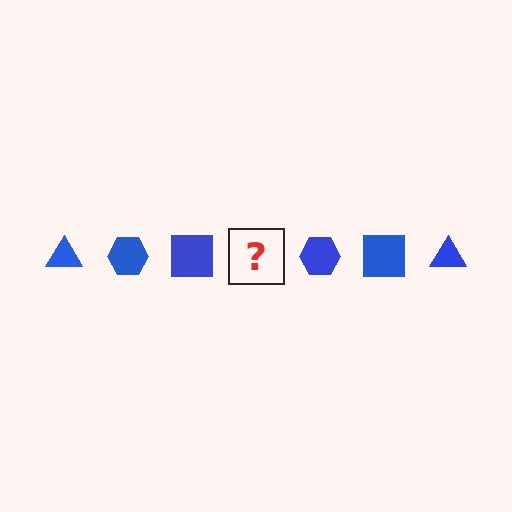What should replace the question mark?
The question mark should be replaced with a blue triangle.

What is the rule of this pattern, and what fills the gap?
The rule is that the pattern cycles through triangle, hexagon, square shapes in blue. The gap should be filled with a blue triangle.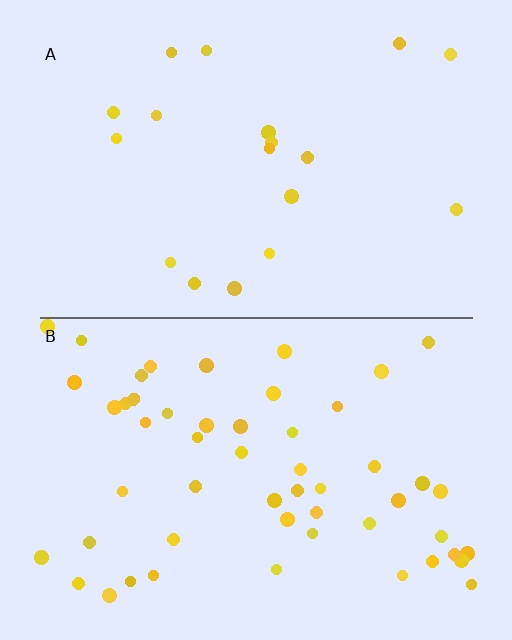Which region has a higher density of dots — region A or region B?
B (the bottom).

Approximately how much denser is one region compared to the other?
Approximately 2.9× — region B over region A.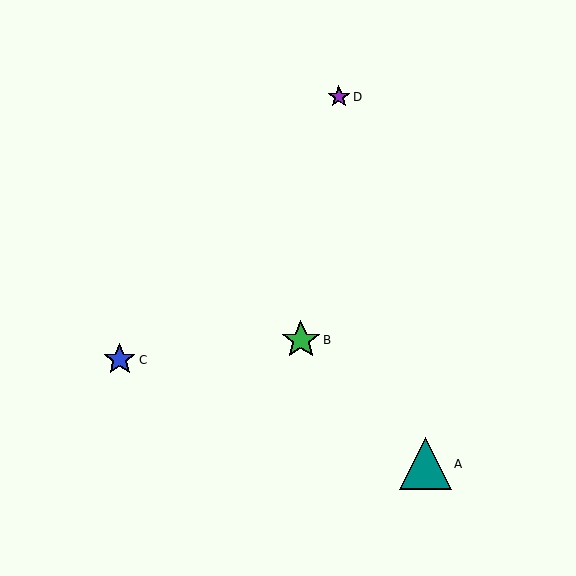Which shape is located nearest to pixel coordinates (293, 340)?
The green star (labeled B) at (301, 340) is nearest to that location.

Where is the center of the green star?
The center of the green star is at (301, 340).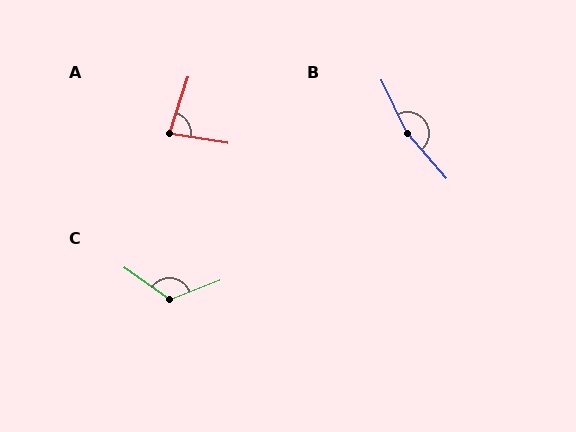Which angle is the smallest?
A, at approximately 81 degrees.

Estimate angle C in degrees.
Approximately 124 degrees.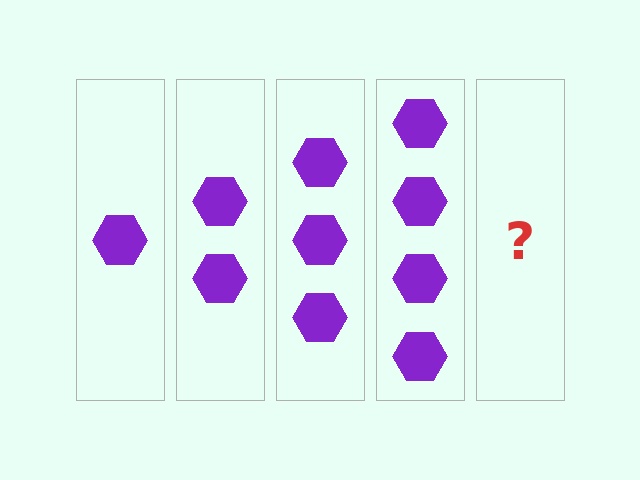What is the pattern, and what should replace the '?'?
The pattern is that each step adds one more hexagon. The '?' should be 5 hexagons.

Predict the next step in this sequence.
The next step is 5 hexagons.